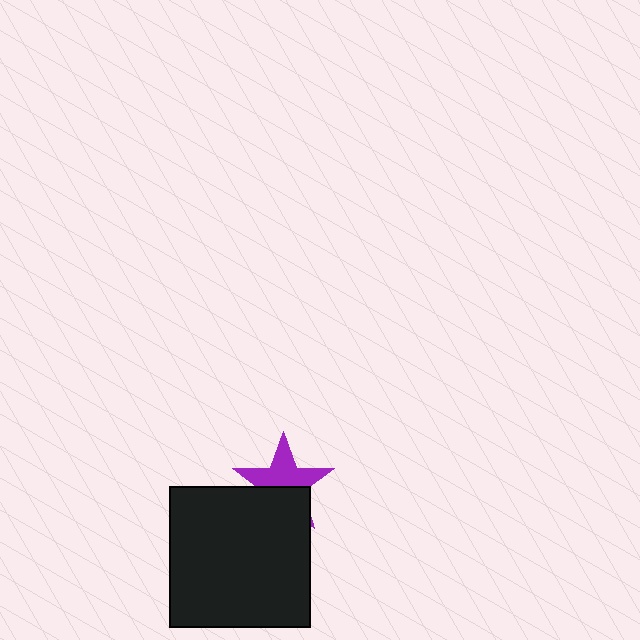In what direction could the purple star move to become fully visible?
The purple star could move up. That would shift it out from behind the black square entirely.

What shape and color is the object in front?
The object in front is a black square.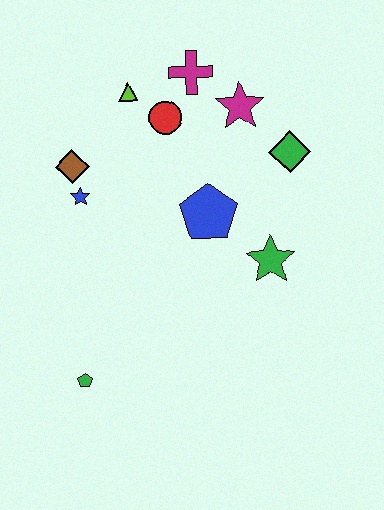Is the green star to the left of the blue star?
No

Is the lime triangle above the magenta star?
Yes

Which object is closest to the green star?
The blue pentagon is closest to the green star.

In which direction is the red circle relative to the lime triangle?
The red circle is to the right of the lime triangle.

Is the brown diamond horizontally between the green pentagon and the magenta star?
No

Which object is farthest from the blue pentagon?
The green pentagon is farthest from the blue pentagon.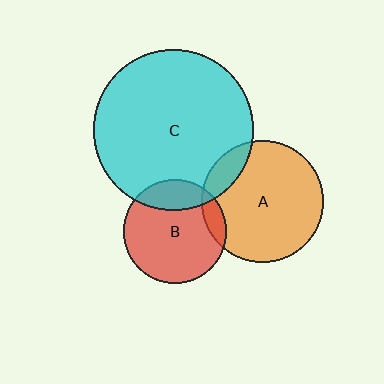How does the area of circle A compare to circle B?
Approximately 1.4 times.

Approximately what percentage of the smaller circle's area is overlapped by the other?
Approximately 15%.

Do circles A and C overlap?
Yes.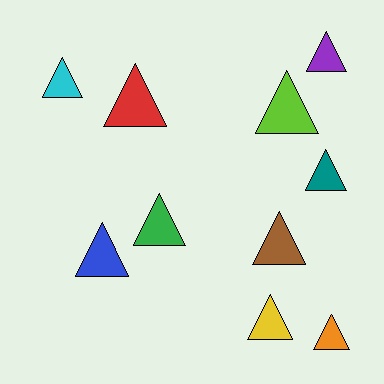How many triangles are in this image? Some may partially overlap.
There are 10 triangles.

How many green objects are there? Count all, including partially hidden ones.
There is 1 green object.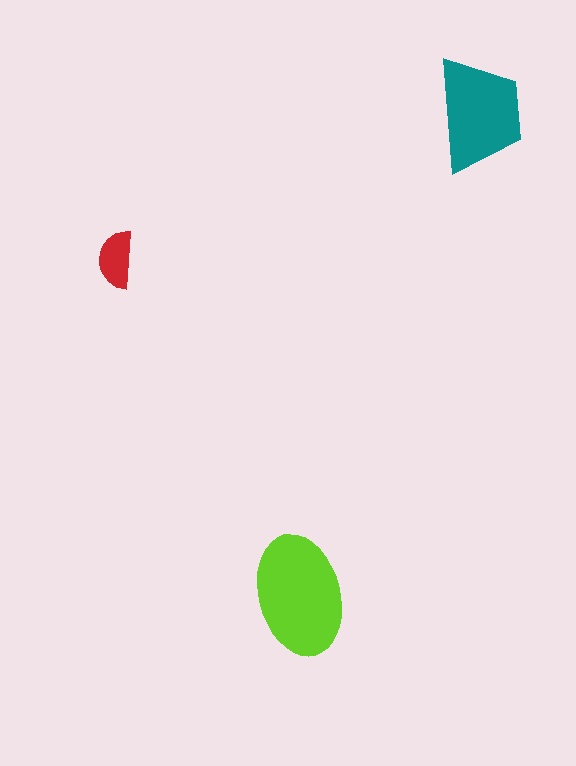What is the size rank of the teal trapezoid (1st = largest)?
2nd.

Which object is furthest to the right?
The teal trapezoid is rightmost.